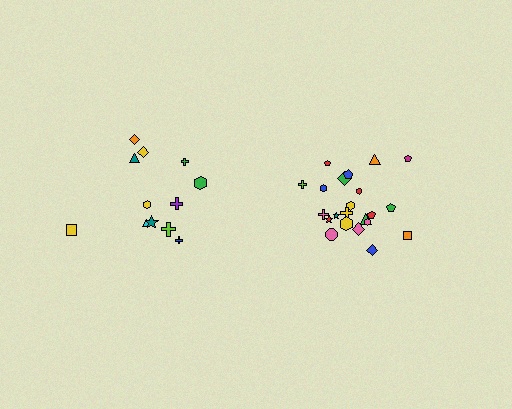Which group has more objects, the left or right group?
The right group.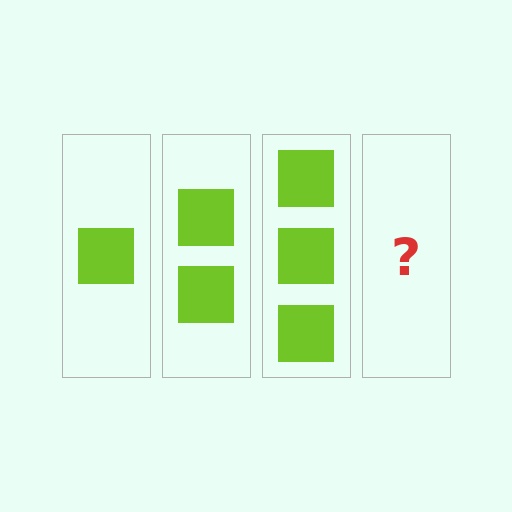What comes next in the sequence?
The next element should be 4 squares.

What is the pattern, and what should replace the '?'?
The pattern is that each step adds one more square. The '?' should be 4 squares.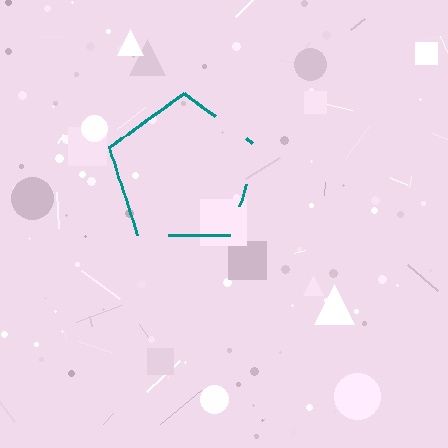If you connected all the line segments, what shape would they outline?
They would outline a pentagon.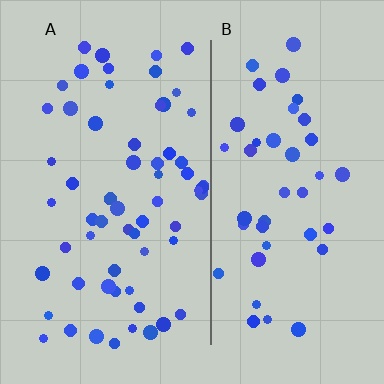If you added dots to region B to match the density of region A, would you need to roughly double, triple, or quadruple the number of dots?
Approximately double.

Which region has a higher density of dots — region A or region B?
A (the left).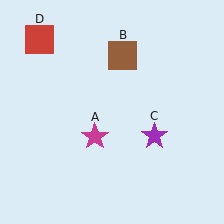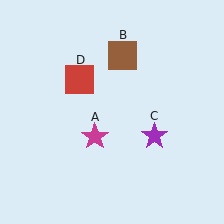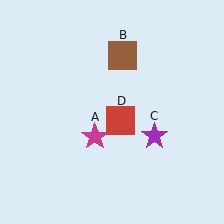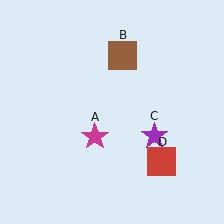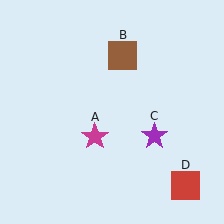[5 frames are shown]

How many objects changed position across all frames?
1 object changed position: red square (object D).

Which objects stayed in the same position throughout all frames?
Magenta star (object A) and brown square (object B) and purple star (object C) remained stationary.